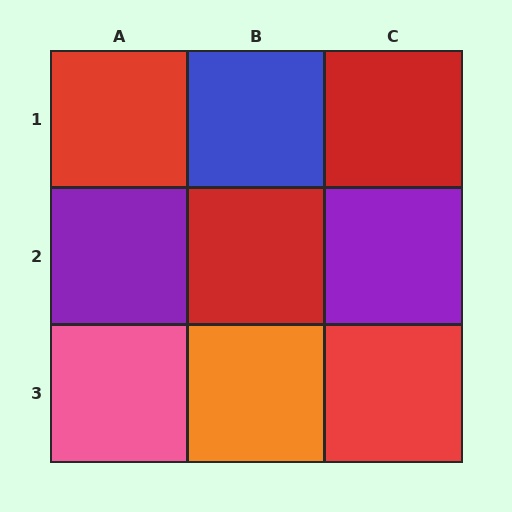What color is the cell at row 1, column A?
Red.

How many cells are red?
4 cells are red.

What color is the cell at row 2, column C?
Purple.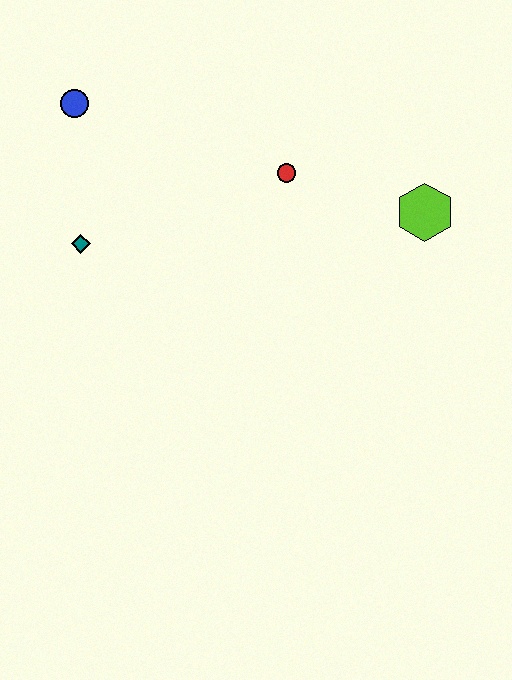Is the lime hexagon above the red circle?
No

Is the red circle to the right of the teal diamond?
Yes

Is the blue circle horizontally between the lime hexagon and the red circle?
No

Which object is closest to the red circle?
The lime hexagon is closest to the red circle.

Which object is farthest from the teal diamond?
The lime hexagon is farthest from the teal diamond.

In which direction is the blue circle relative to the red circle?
The blue circle is to the left of the red circle.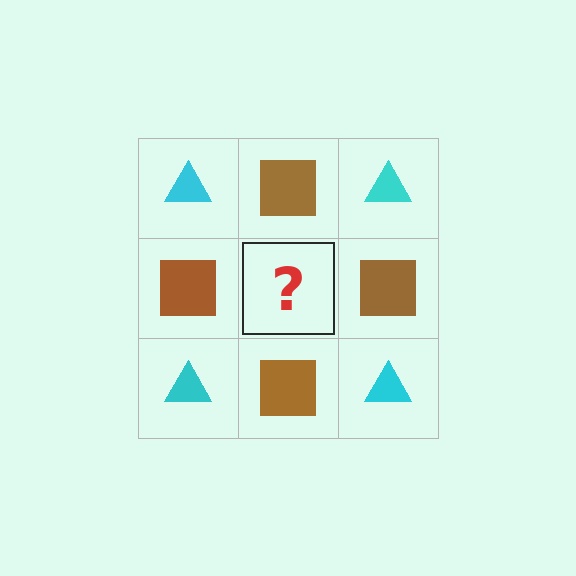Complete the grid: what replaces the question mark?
The question mark should be replaced with a cyan triangle.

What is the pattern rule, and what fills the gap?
The rule is that it alternates cyan triangle and brown square in a checkerboard pattern. The gap should be filled with a cyan triangle.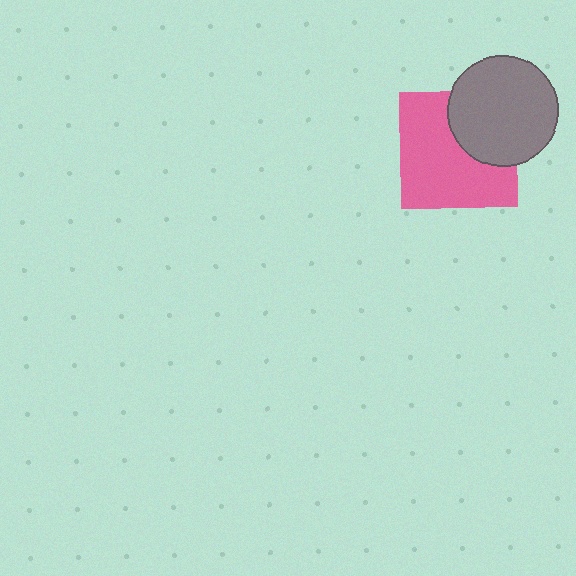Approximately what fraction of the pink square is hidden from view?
Roughly 34% of the pink square is hidden behind the gray circle.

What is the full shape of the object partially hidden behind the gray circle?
The partially hidden object is a pink square.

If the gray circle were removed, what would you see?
You would see the complete pink square.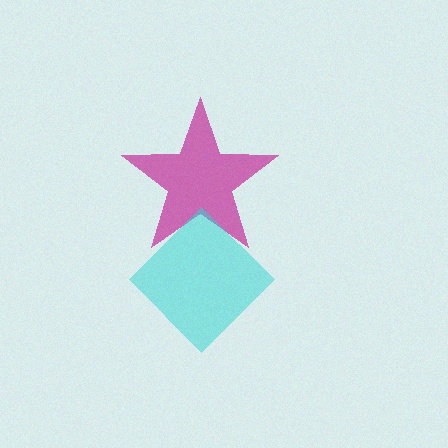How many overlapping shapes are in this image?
There are 2 overlapping shapes in the image.